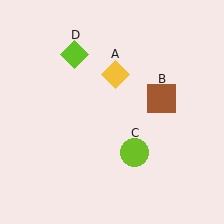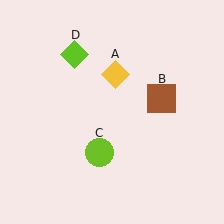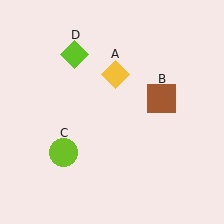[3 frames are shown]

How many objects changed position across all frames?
1 object changed position: lime circle (object C).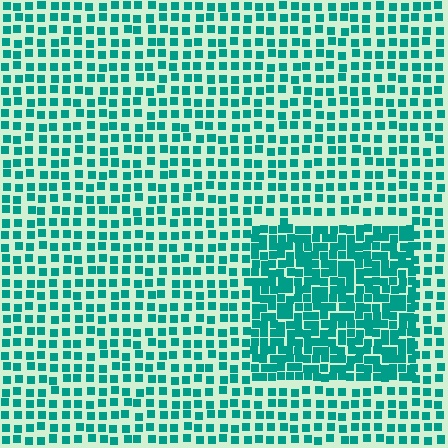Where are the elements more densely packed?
The elements are more densely packed inside the rectangle boundary.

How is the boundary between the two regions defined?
The boundary is defined by a change in element density (approximately 1.9x ratio). All elements are the same color, size, and shape.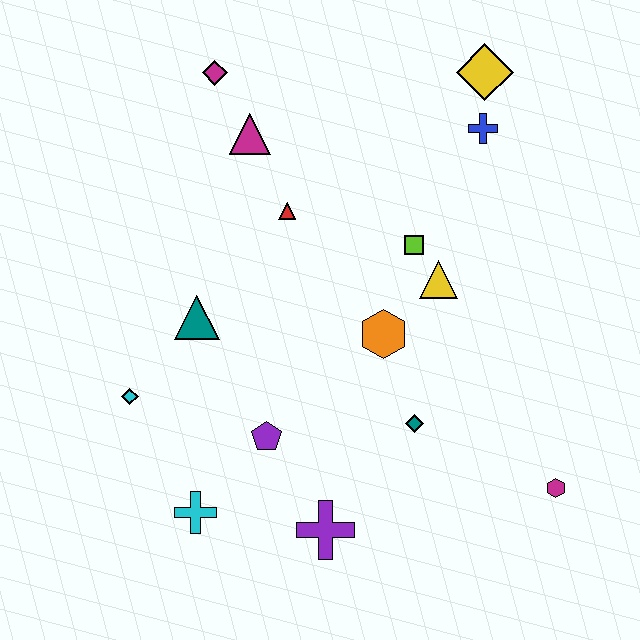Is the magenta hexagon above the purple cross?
Yes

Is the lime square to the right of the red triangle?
Yes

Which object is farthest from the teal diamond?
The magenta diamond is farthest from the teal diamond.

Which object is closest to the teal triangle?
The cyan diamond is closest to the teal triangle.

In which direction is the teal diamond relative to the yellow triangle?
The teal diamond is below the yellow triangle.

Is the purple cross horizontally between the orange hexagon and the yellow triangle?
No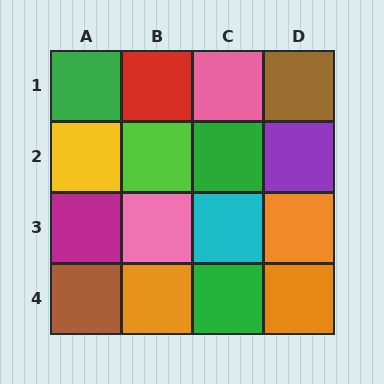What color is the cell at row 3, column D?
Orange.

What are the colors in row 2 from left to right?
Yellow, lime, green, purple.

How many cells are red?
1 cell is red.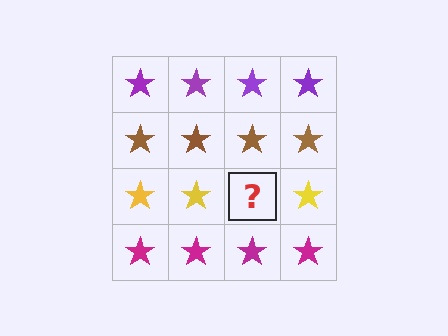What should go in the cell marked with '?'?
The missing cell should contain a yellow star.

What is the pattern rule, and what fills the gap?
The rule is that each row has a consistent color. The gap should be filled with a yellow star.